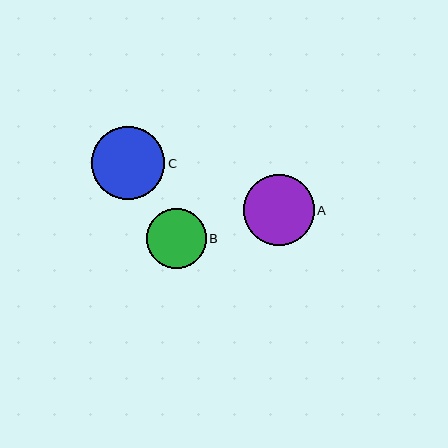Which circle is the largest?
Circle C is the largest with a size of approximately 74 pixels.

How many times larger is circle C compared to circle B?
Circle C is approximately 1.2 times the size of circle B.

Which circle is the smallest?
Circle B is the smallest with a size of approximately 60 pixels.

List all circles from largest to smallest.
From largest to smallest: C, A, B.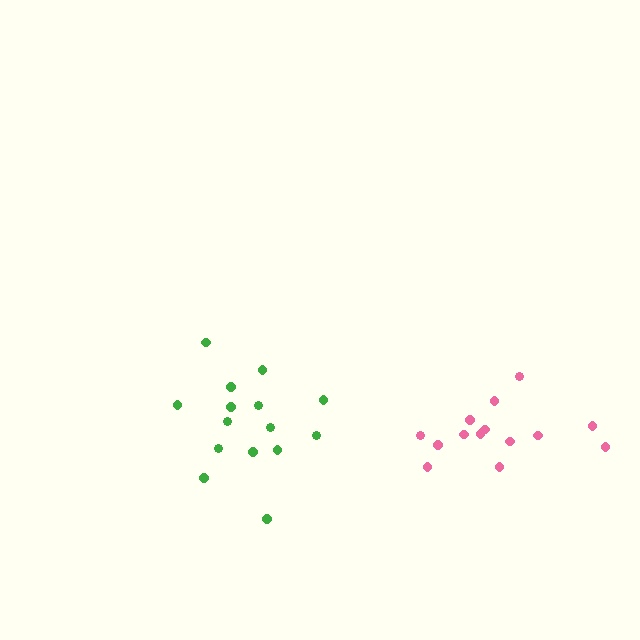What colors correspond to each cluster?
The clusters are colored: green, pink.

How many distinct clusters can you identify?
There are 2 distinct clusters.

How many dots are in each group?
Group 1: 15 dots, Group 2: 14 dots (29 total).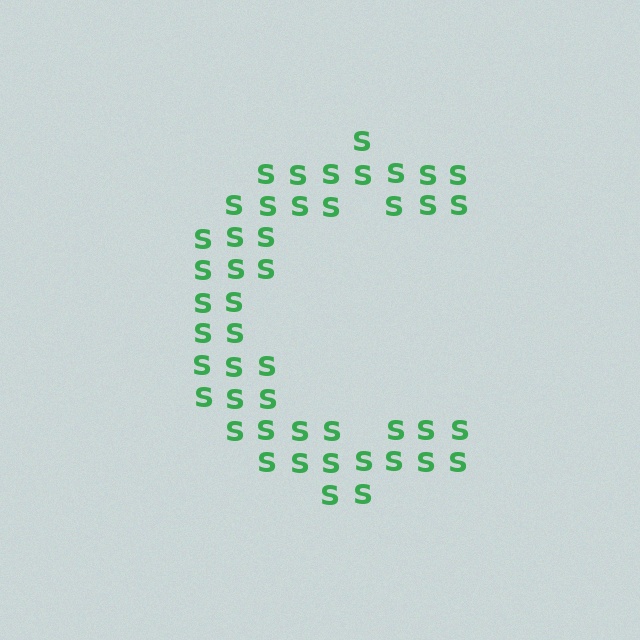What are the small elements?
The small elements are letter S's.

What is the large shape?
The large shape is the letter C.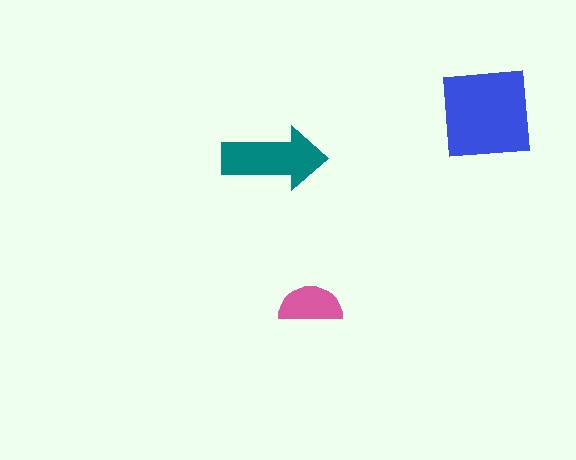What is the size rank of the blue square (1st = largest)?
1st.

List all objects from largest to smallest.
The blue square, the teal arrow, the pink semicircle.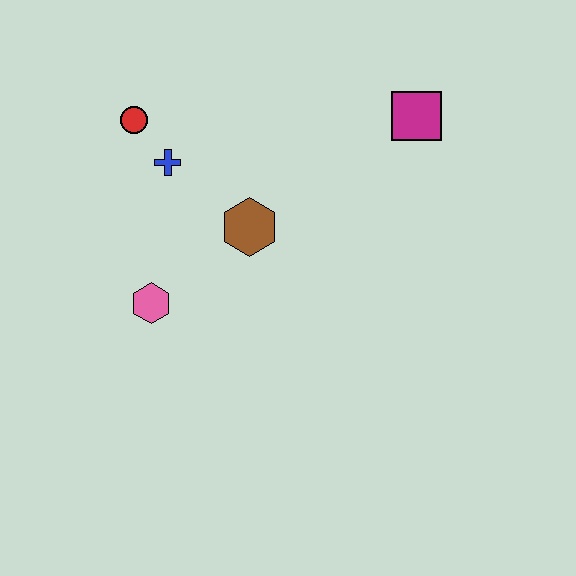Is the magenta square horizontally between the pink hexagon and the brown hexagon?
No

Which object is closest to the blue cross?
The red circle is closest to the blue cross.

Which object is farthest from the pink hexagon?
The magenta square is farthest from the pink hexagon.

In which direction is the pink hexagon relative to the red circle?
The pink hexagon is below the red circle.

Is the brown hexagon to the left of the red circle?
No